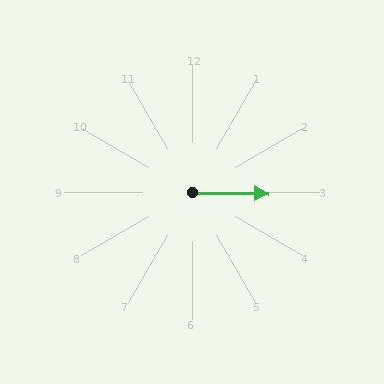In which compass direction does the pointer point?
East.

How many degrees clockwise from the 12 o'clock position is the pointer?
Approximately 91 degrees.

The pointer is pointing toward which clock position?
Roughly 3 o'clock.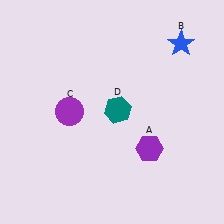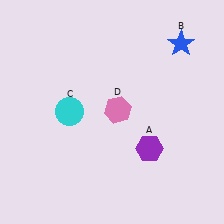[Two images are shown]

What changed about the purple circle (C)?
In Image 1, C is purple. In Image 2, it changed to cyan.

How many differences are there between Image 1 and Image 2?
There are 2 differences between the two images.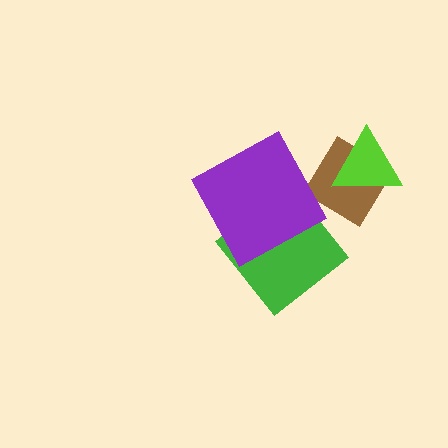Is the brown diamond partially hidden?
Yes, it is partially covered by another shape.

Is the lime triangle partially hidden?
No, no other shape covers it.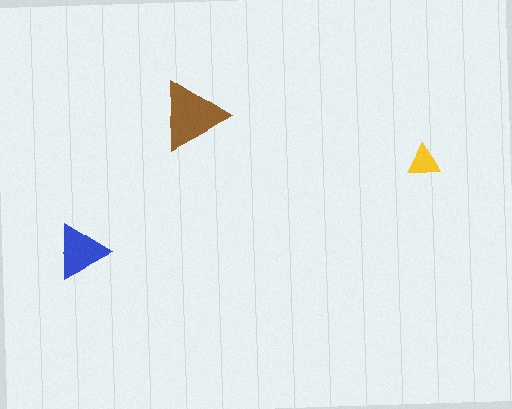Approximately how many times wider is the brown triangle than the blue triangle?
About 1.5 times wider.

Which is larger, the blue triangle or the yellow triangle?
The blue one.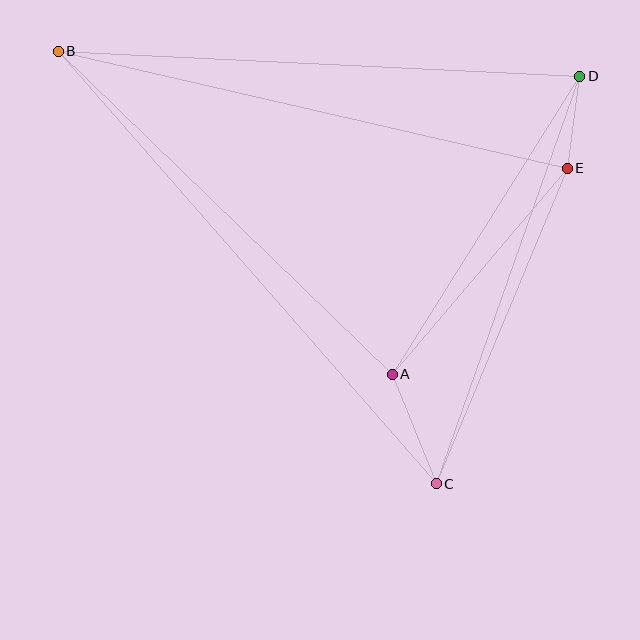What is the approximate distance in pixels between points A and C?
The distance between A and C is approximately 118 pixels.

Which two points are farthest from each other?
Points B and C are farthest from each other.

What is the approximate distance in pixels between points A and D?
The distance between A and D is approximately 353 pixels.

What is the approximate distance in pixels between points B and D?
The distance between B and D is approximately 522 pixels.